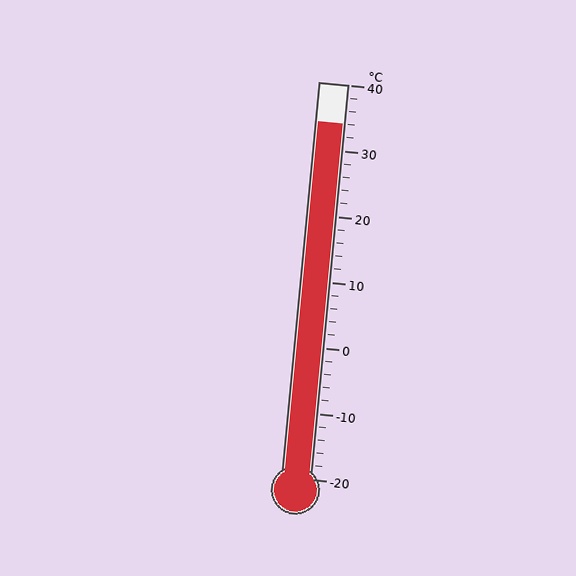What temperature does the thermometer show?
The thermometer shows approximately 34°C.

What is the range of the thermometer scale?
The thermometer scale ranges from -20°C to 40°C.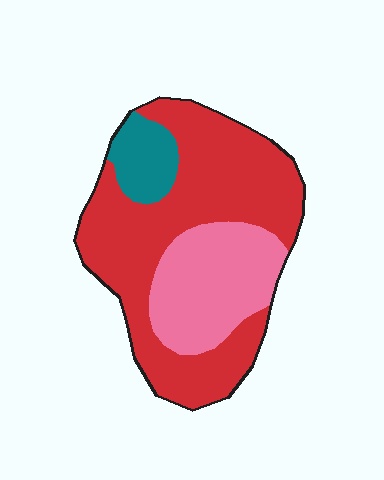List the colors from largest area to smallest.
From largest to smallest: red, pink, teal.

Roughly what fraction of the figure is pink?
Pink covers around 25% of the figure.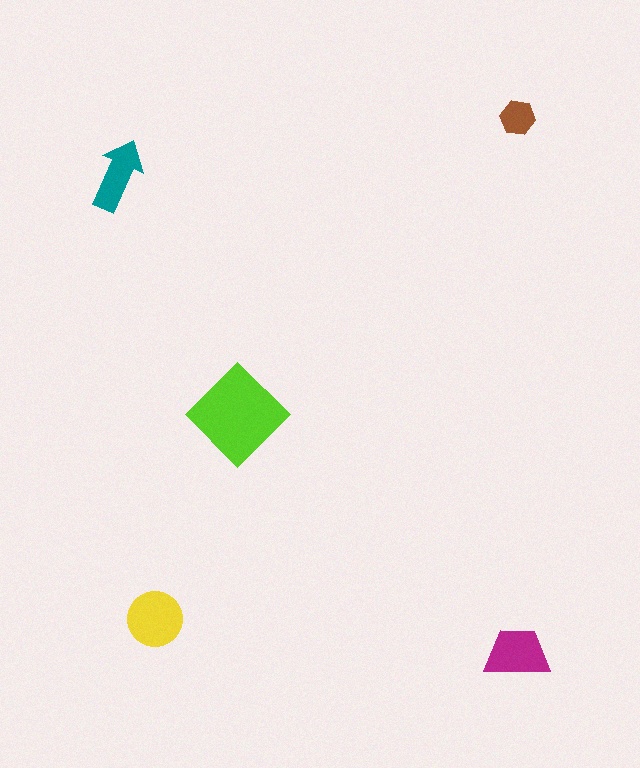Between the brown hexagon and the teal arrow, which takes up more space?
The teal arrow.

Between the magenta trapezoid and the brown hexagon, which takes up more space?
The magenta trapezoid.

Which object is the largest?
The lime diamond.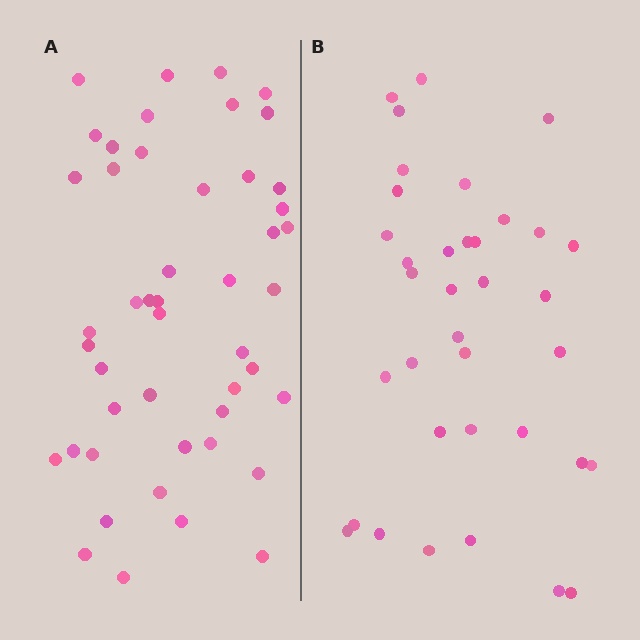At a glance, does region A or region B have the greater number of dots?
Region A (the left region) has more dots.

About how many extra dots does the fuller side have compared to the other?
Region A has roughly 12 or so more dots than region B.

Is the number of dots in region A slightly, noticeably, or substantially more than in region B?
Region A has noticeably more, but not dramatically so. The ratio is roughly 1.3 to 1.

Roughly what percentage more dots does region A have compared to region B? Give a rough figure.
About 30% more.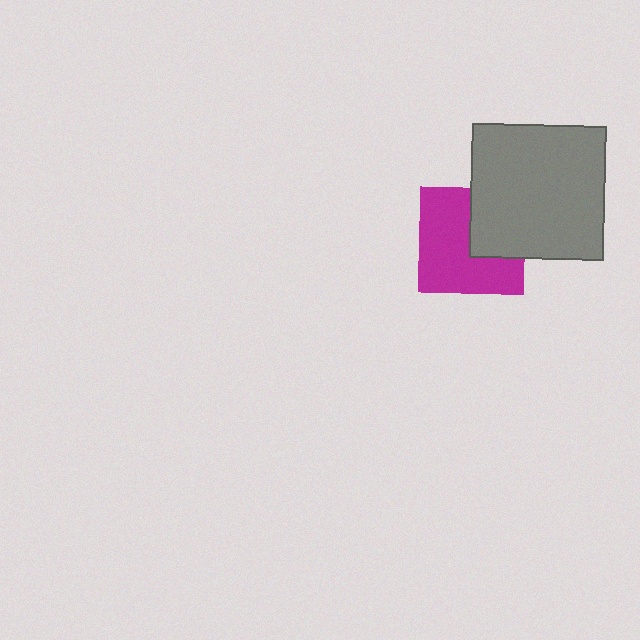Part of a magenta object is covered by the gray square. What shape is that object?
It is a square.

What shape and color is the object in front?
The object in front is a gray square.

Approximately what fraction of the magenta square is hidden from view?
Roughly 35% of the magenta square is hidden behind the gray square.